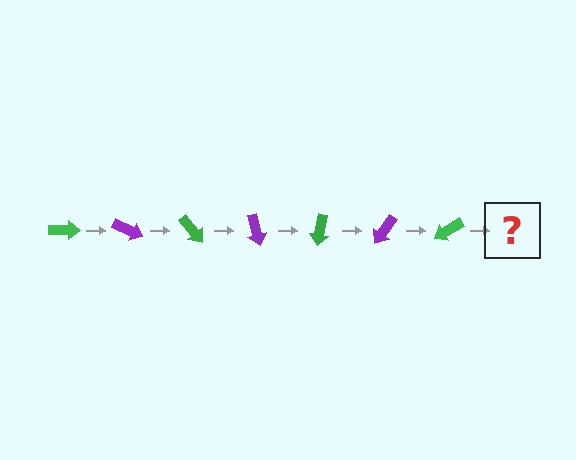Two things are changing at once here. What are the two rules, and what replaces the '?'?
The two rules are that it rotates 25 degrees each step and the color cycles through green and purple. The '?' should be a purple arrow, rotated 175 degrees from the start.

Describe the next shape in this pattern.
It should be a purple arrow, rotated 175 degrees from the start.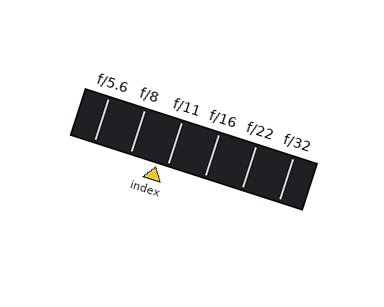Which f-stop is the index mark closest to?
The index mark is closest to f/11.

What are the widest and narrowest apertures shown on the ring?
The widest aperture shown is f/5.6 and the narrowest is f/32.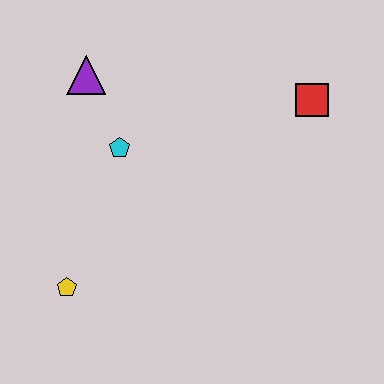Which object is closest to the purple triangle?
The cyan pentagon is closest to the purple triangle.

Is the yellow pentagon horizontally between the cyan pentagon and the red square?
No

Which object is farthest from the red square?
The yellow pentagon is farthest from the red square.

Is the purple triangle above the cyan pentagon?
Yes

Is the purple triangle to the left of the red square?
Yes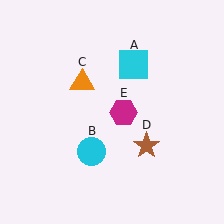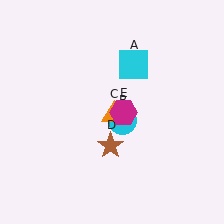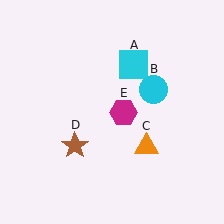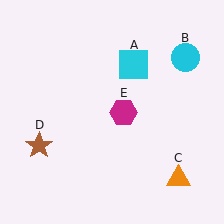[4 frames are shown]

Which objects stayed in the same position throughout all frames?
Cyan square (object A) and magenta hexagon (object E) remained stationary.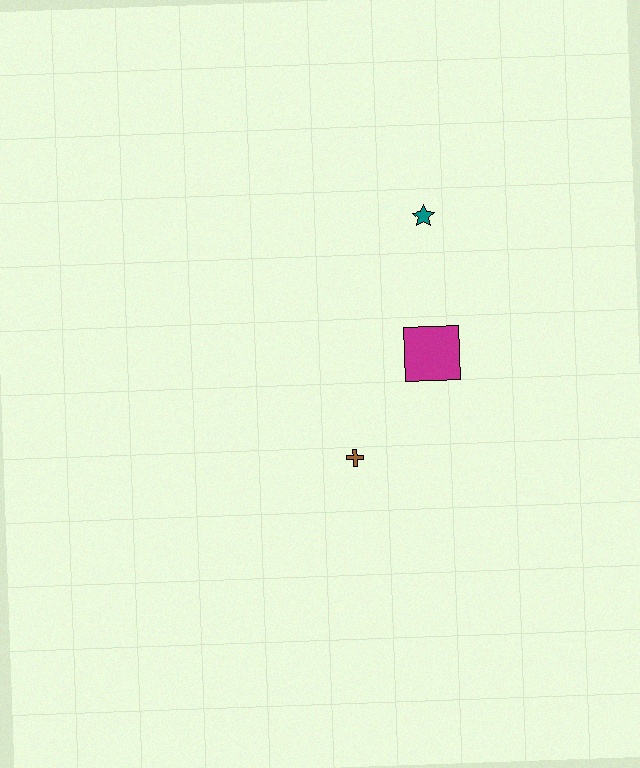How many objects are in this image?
There are 3 objects.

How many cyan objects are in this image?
There are no cyan objects.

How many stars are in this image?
There is 1 star.